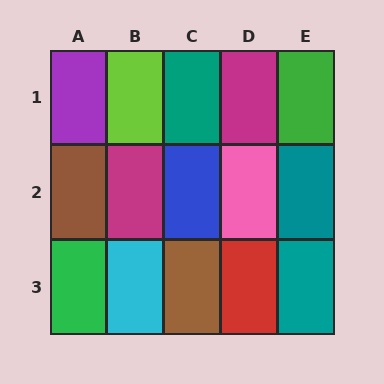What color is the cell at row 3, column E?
Teal.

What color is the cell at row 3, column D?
Red.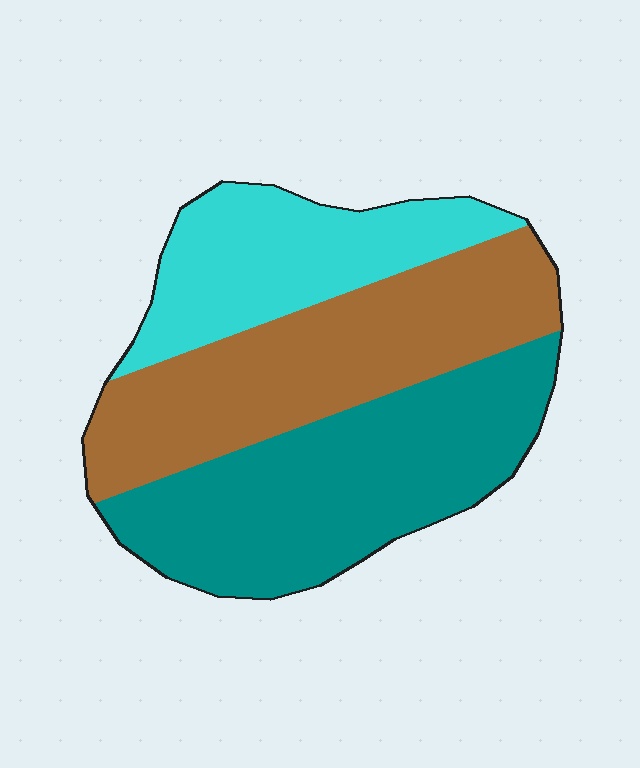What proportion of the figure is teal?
Teal takes up between a quarter and a half of the figure.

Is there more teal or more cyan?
Teal.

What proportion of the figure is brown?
Brown takes up between a third and a half of the figure.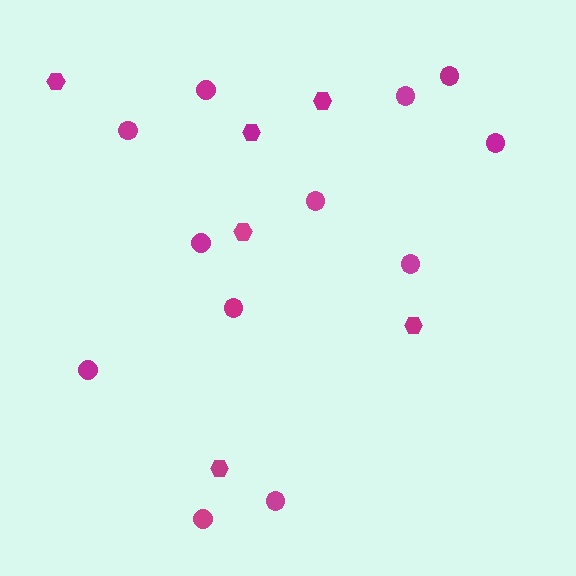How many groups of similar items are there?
There are 2 groups: one group of circles (12) and one group of hexagons (6).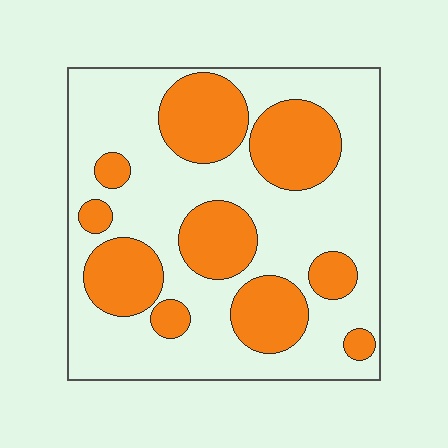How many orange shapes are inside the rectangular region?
10.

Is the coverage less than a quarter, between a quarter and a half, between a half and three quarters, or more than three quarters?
Between a quarter and a half.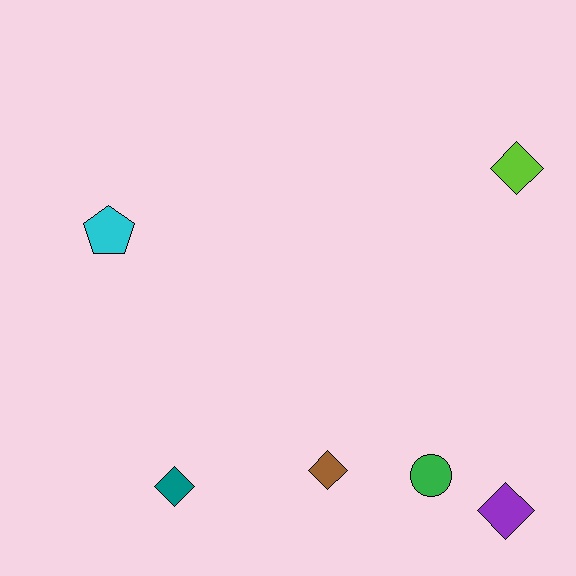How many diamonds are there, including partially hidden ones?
There are 4 diamonds.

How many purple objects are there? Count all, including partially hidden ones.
There is 1 purple object.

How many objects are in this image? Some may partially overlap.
There are 6 objects.